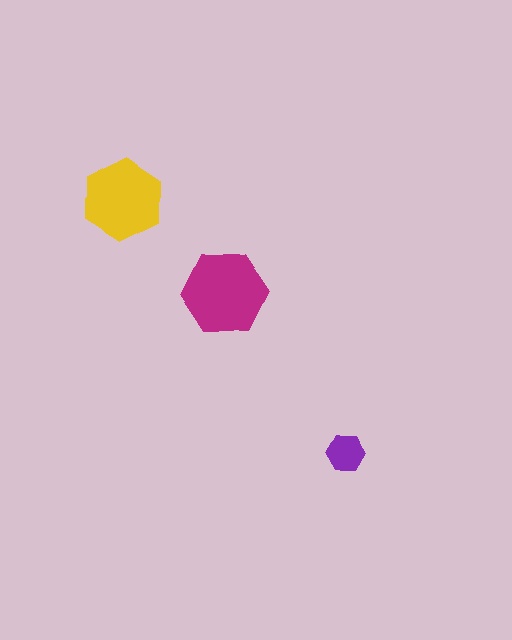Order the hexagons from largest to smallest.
the magenta one, the yellow one, the purple one.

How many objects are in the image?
There are 3 objects in the image.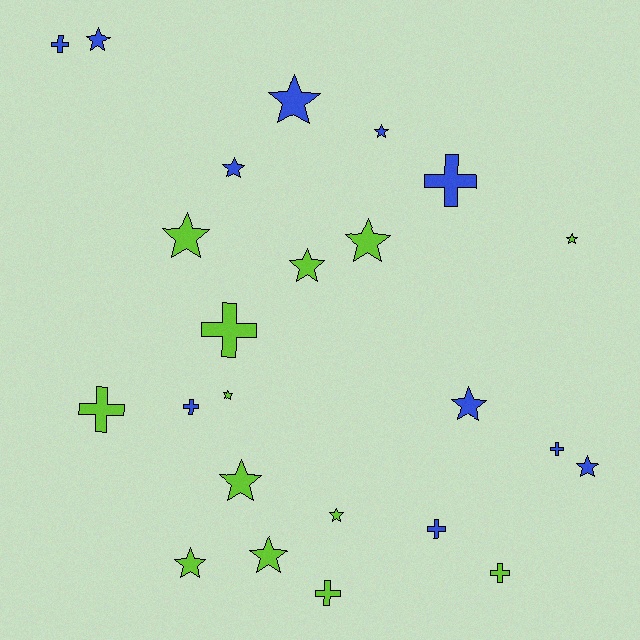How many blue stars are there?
There are 6 blue stars.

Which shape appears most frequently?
Star, with 15 objects.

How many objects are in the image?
There are 24 objects.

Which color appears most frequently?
Lime, with 13 objects.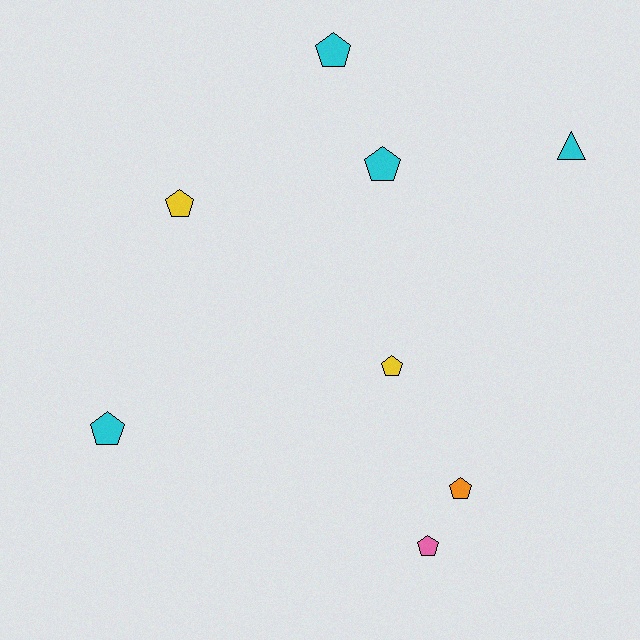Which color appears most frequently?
Cyan, with 4 objects.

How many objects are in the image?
There are 8 objects.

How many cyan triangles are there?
There is 1 cyan triangle.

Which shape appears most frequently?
Pentagon, with 7 objects.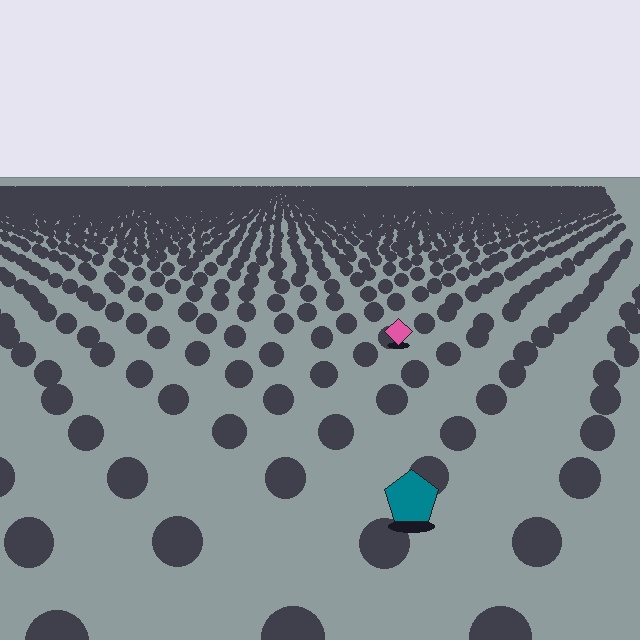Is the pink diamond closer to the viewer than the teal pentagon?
No. The teal pentagon is closer — you can tell from the texture gradient: the ground texture is coarser near it.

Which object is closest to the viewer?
The teal pentagon is closest. The texture marks near it are larger and more spread out.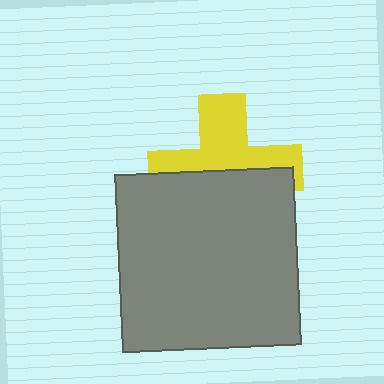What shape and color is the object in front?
The object in front is a gray square.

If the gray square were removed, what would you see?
You would see the complete yellow cross.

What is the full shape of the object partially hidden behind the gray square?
The partially hidden object is a yellow cross.